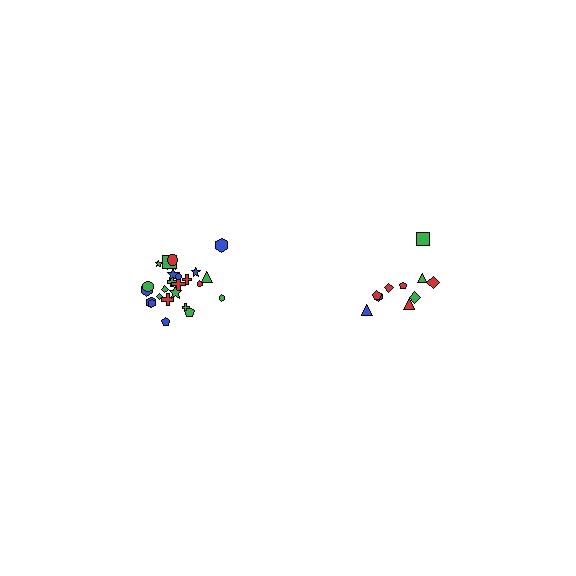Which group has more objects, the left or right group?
The left group.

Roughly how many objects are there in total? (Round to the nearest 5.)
Roughly 35 objects in total.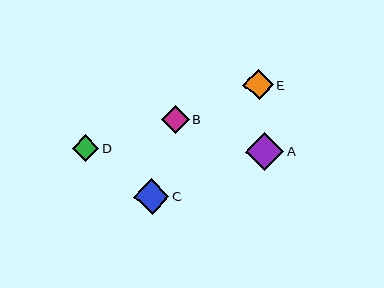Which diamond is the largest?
Diamond A is the largest with a size of approximately 38 pixels.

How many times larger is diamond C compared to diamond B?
Diamond C is approximately 1.3 times the size of diamond B.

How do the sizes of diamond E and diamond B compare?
Diamond E and diamond B are approximately the same size.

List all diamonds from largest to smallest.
From largest to smallest: A, C, E, B, D.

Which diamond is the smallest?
Diamond D is the smallest with a size of approximately 27 pixels.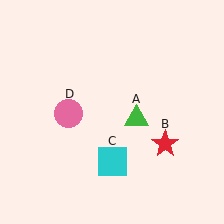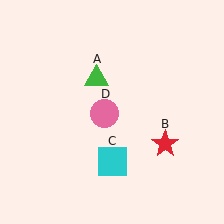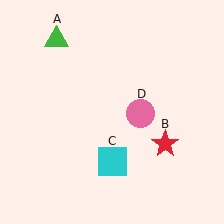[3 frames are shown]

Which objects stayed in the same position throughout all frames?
Red star (object B) and cyan square (object C) remained stationary.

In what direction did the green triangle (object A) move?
The green triangle (object A) moved up and to the left.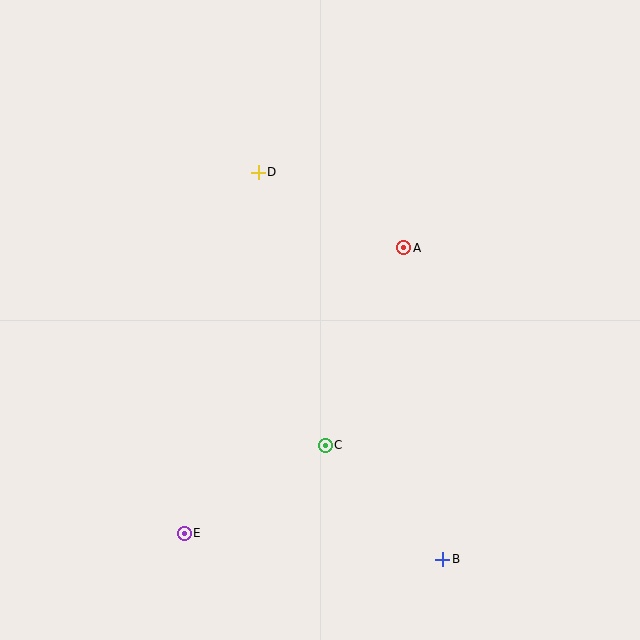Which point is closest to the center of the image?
Point A at (404, 248) is closest to the center.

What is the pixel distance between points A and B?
The distance between A and B is 314 pixels.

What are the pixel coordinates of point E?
Point E is at (184, 533).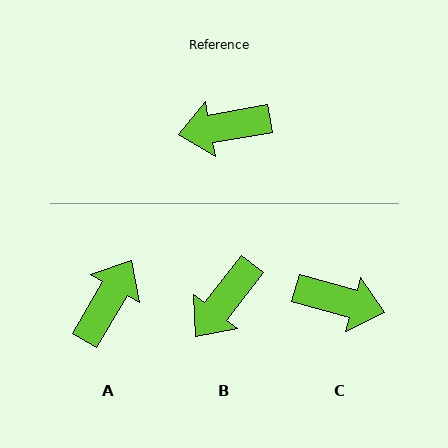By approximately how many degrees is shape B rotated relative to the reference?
Approximately 41 degrees counter-clockwise.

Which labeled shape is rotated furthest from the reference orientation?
C, about 154 degrees away.